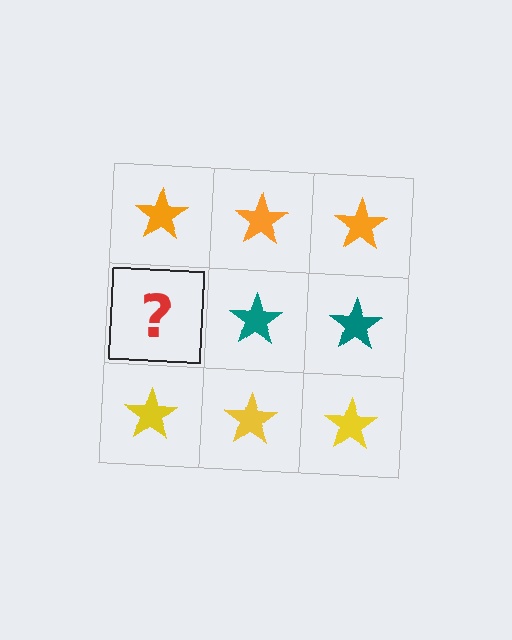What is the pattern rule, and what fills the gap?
The rule is that each row has a consistent color. The gap should be filled with a teal star.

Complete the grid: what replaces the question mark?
The question mark should be replaced with a teal star.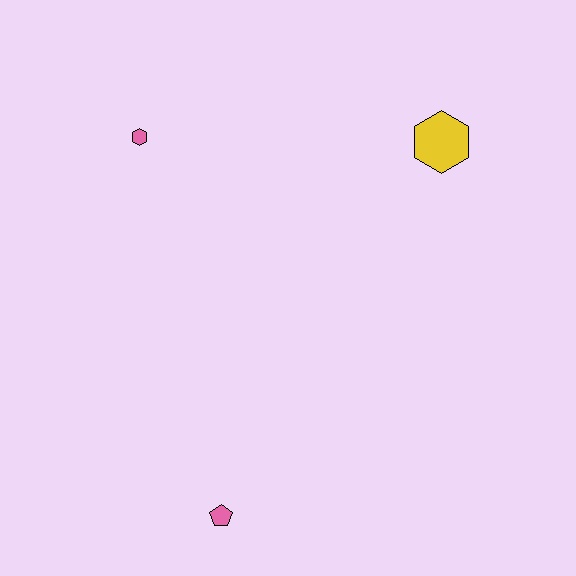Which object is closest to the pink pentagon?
The pink hexagon is closest to the pink pentagon.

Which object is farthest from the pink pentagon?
The yellow hexagon is farthest from the pink pentagon.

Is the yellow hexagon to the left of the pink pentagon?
No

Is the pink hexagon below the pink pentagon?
No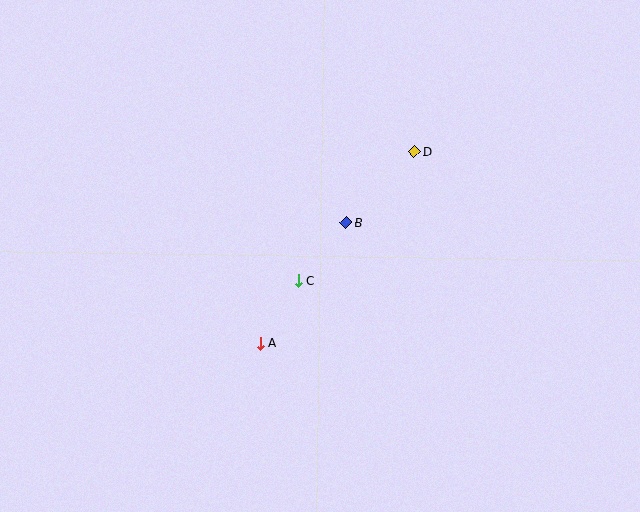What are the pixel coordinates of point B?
Point B is at (346, 222).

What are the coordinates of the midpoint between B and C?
The midpoint between B and C is at (322, 252).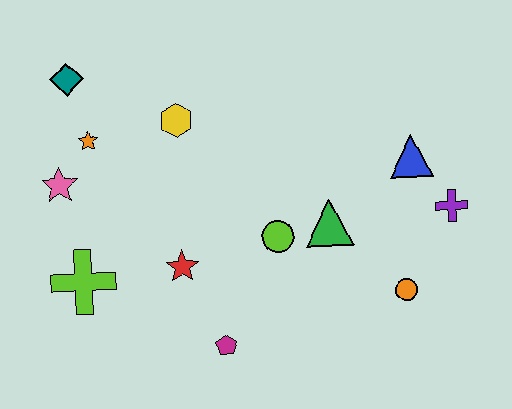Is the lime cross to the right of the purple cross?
No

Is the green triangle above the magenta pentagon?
Yes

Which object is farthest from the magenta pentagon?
The teal diamond is farthest from the magenta pentagon.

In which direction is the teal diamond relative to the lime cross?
The teal diamond is above the lime cross.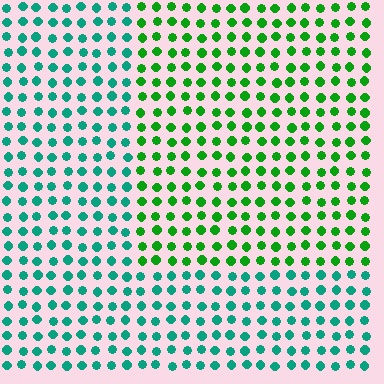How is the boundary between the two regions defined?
The boundary is defined purely by a slight shift in hue (about 43 degrees). Spacing, size, and orientation are identical on both sides.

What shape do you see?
I see a rectangle.